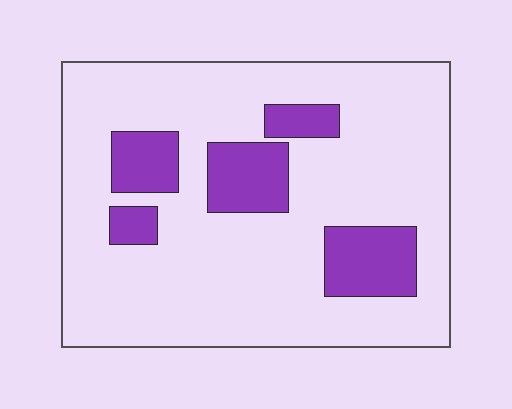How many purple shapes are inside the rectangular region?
5.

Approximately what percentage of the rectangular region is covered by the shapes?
Approximately 20%.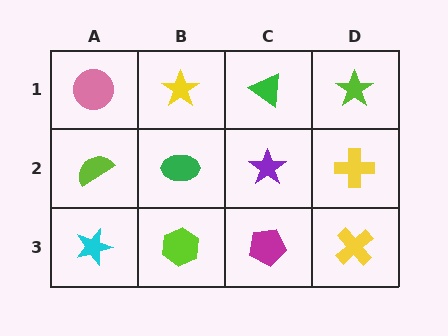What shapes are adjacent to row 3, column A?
A lime semicircle (row 2, column A), a lime hexagon (row 3, column B).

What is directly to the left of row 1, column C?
A yellow star.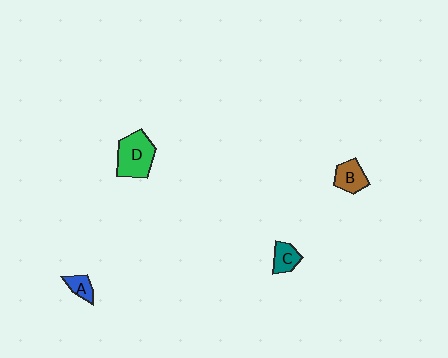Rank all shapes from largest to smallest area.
From largest to smallest: D (green), B (brown), C (teal), A (blue).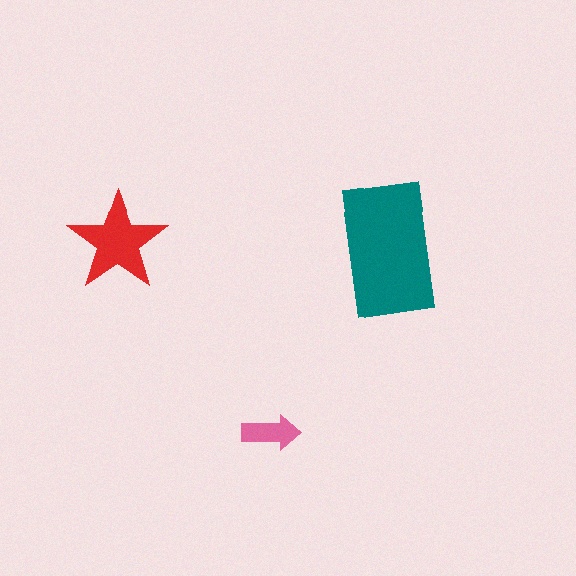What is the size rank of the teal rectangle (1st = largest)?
1st.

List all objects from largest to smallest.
The teal rectangle, the red star, the pink arrow.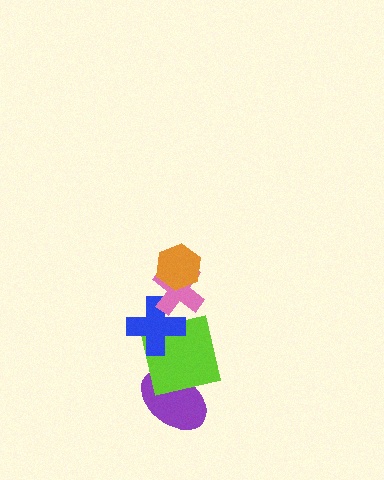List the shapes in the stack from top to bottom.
From top to bottom: the orange hexagon, the pink cross, the blue cross, the lime square, the purple ellipse.